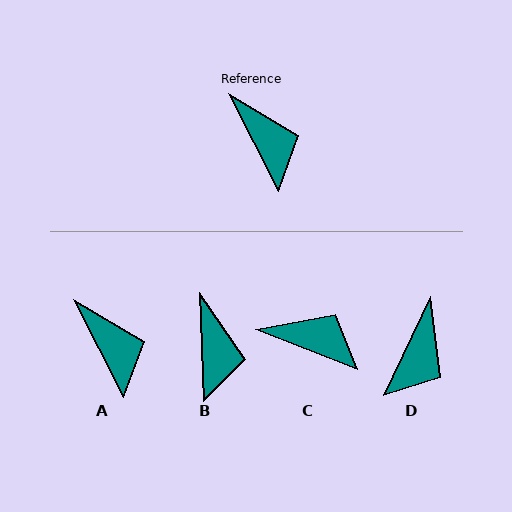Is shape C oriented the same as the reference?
No, it is off by about 42 degrees.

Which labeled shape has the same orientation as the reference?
A.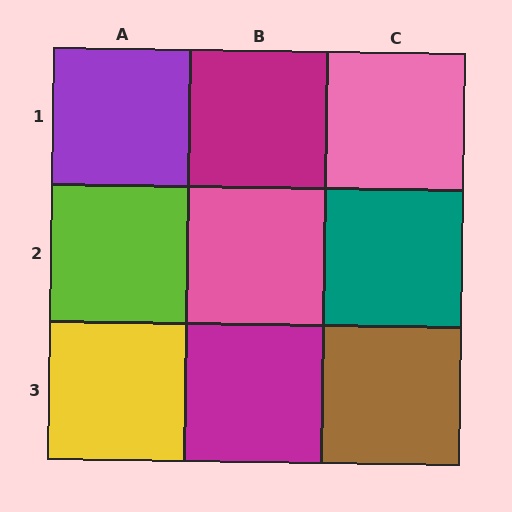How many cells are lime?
1 cell is lime.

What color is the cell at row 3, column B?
Magenta.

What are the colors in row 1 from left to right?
Purple, magenta, pink.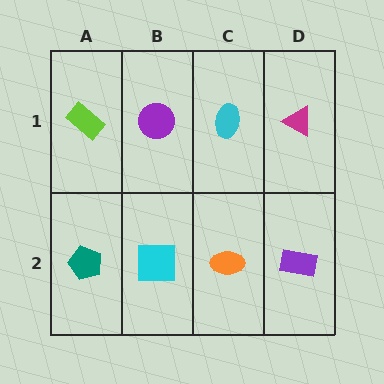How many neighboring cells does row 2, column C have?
3.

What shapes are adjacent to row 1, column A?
A teal pentagon (row 2, column A), a purple circle (row 1, column B).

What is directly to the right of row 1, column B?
A cyan ellipse.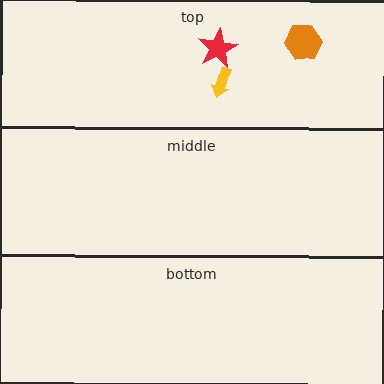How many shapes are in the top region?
3.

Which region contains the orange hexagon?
The top region.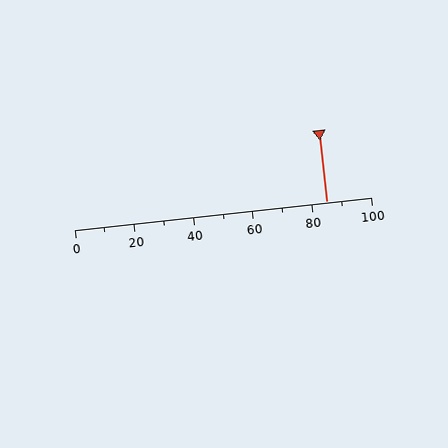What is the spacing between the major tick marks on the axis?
The major ticks are spaced 20 apart.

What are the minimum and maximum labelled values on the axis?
The axis runs from 0 to 100.